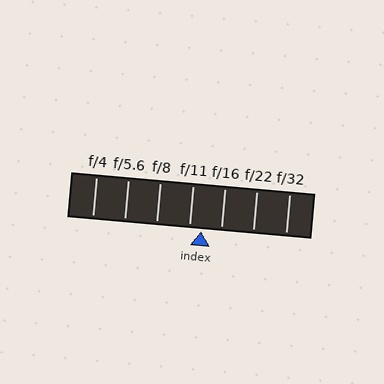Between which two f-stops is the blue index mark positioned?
The index mark is between f/11 and f/16.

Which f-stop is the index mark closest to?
The index mark is closest to f/11.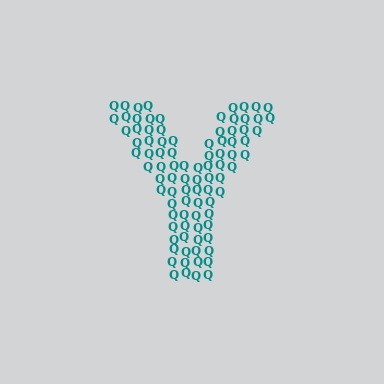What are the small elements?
The small elements are letter Q's.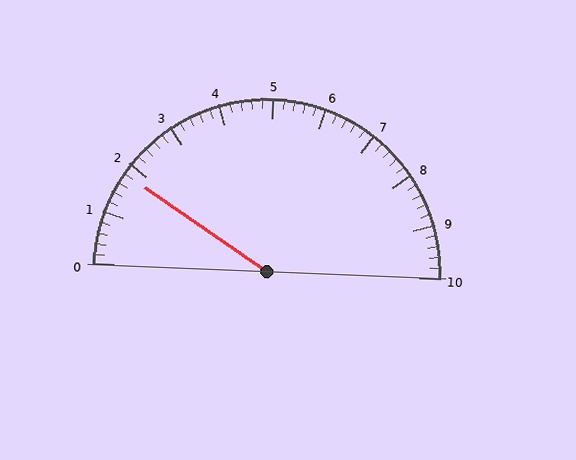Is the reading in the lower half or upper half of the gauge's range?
The reading is in the lower half of the range (0 to 10).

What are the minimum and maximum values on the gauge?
The gauge ranges from 0 to 10.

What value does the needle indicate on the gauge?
The needle indicates approximately 1.8.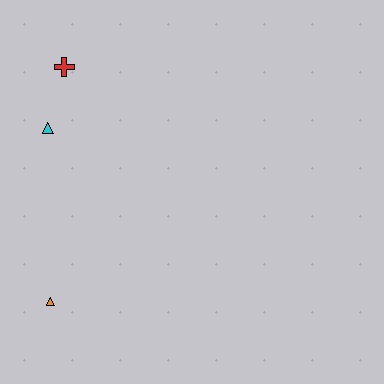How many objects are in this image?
There are 3 objects.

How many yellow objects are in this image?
There are no yellow objects.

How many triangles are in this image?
There are 2 triangles.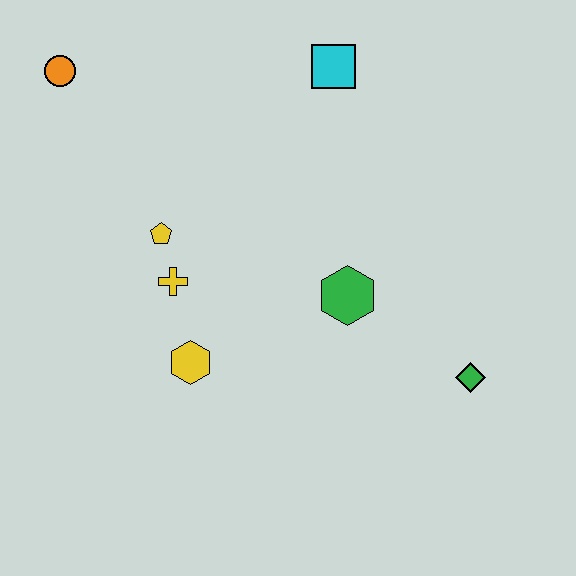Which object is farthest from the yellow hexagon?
The cyan square is farthest from the yellow hexagon.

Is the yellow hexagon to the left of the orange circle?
No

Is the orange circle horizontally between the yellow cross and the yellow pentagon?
No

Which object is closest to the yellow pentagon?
The yellow cross is closest to the yellow pentagon.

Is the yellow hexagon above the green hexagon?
No